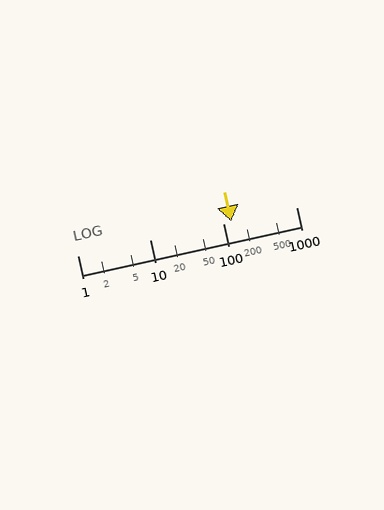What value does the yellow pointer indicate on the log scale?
The pointer indicates approximately 130.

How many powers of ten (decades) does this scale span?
The scale spans 3 decades, from 1 to 1000.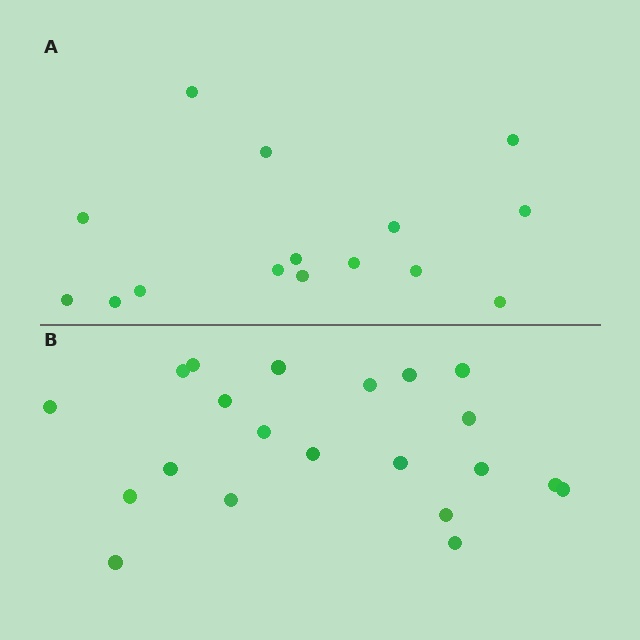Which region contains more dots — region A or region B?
Region B (the bottom region) has more dots.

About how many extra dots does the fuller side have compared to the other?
Region B has about 6 more dots than region A.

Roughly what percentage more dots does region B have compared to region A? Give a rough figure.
About 40% more.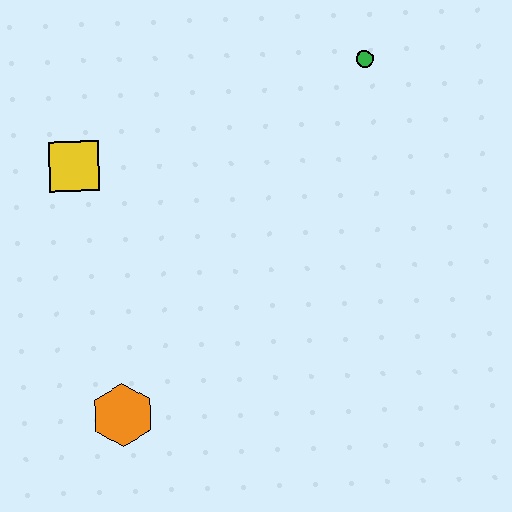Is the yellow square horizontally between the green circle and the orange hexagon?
No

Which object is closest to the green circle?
The yellow square is closest to the green circle.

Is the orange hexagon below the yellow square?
Yes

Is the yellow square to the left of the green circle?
Yes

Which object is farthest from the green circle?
The orange hexagon is farthest from the green circle.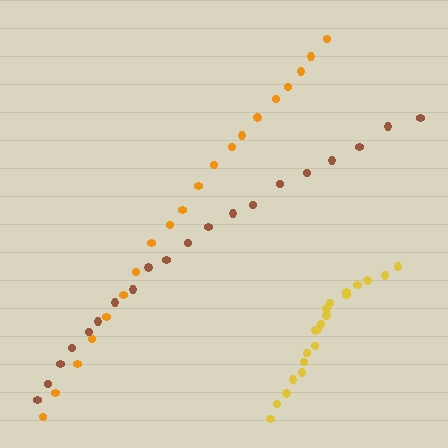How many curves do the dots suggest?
There are 3 distinct paths.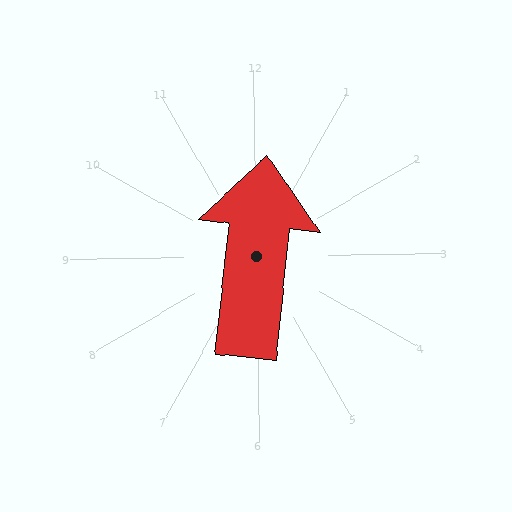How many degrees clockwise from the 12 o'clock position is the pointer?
Approximately 7 degrees.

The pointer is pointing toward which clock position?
Roughly 12 o'clock.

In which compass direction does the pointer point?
North.